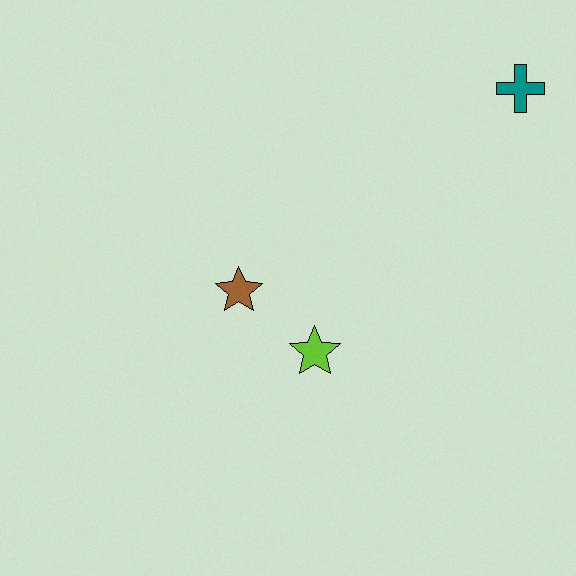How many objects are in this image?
There are 3 objects.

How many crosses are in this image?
There is 1 cross.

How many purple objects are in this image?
There are no purple objects.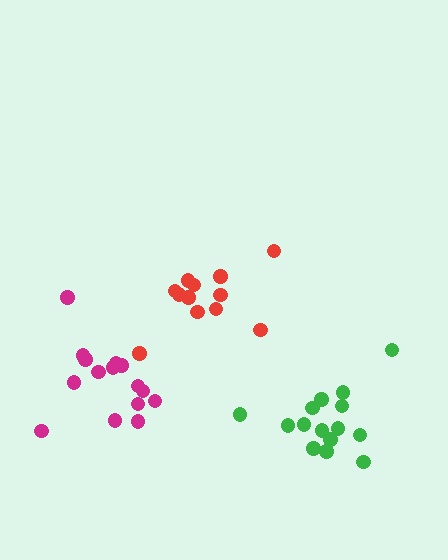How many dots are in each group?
Group 1: 12 dots, Group 2: 16 dots, Group 3: 15 dots (43 total).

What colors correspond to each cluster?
The clusters are colored: red, green, magenta.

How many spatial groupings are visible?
There are 3 spatial groupings.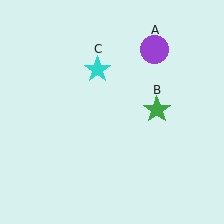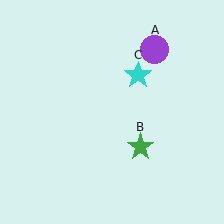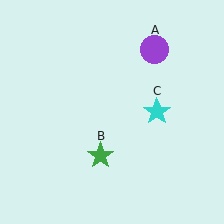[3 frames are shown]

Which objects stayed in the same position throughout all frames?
Purple circle (object A) remained stationary.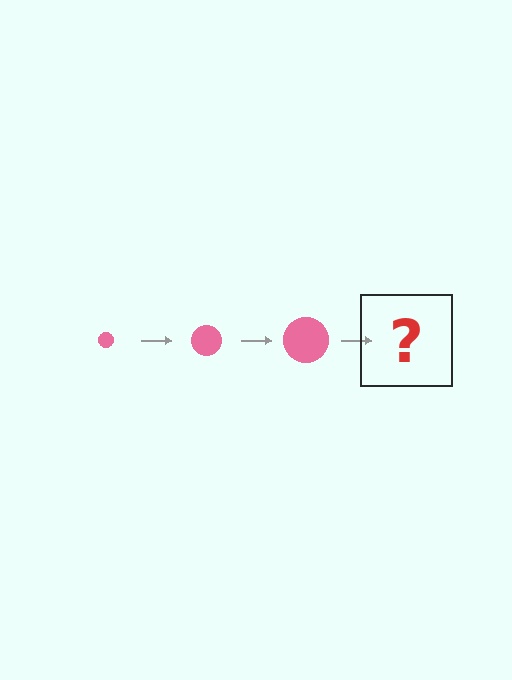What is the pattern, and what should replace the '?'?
The pattern is that the circle gets progressively larger each step. The '?' should be a pink circle, larger than the previous one.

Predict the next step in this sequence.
The next step is a pink circle, larger than the previous one.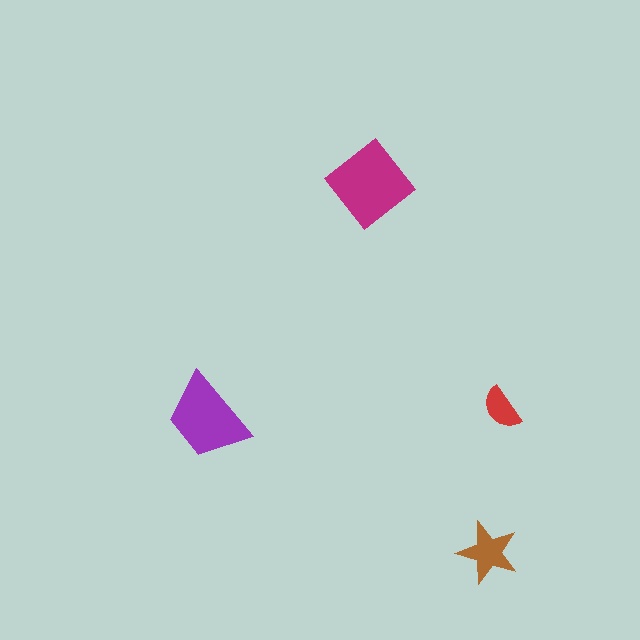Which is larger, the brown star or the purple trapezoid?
The purple trapezoid.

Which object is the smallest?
The red semicircle.